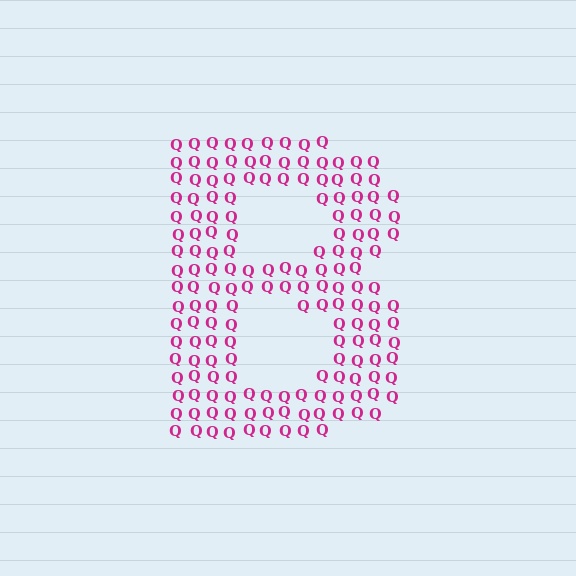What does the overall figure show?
The overall figure shows the letter B.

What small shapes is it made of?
It is made of small letter Q's.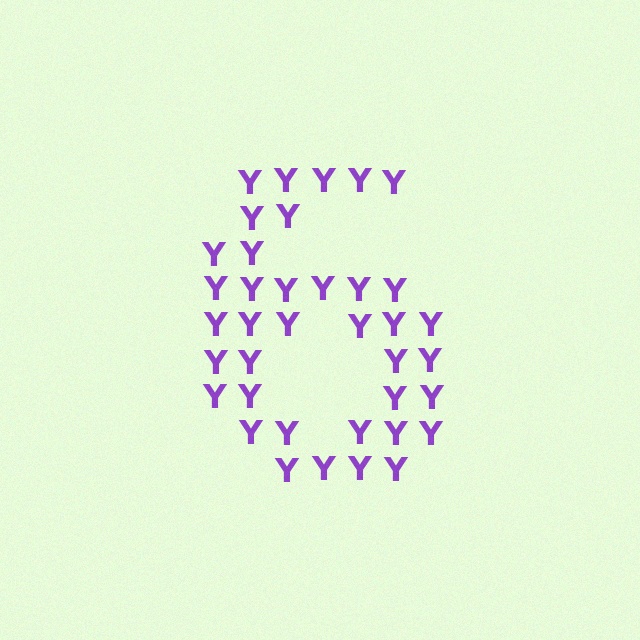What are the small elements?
The small elements are letter Y's.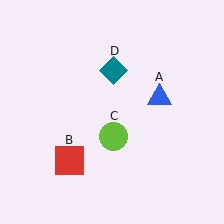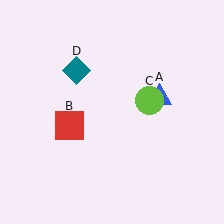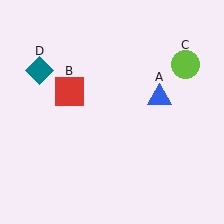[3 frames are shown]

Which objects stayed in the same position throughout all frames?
Blue triangle (object A) remained stationary.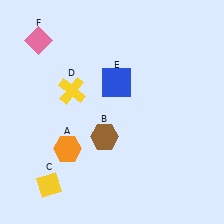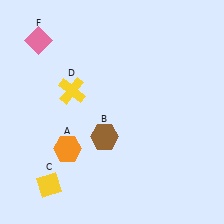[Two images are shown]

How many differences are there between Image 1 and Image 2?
There is 1 difference between the two images.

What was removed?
The blue square (E) was removed in Image 2.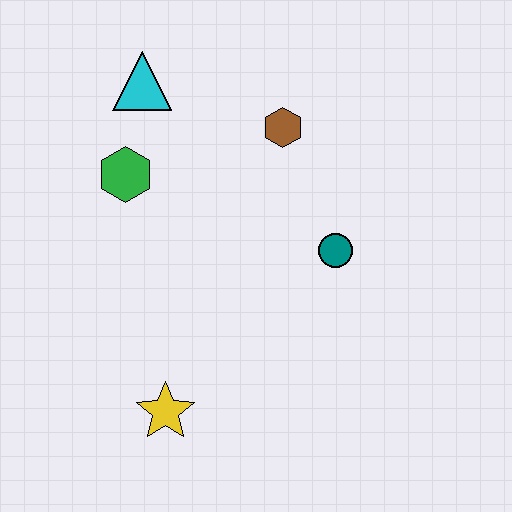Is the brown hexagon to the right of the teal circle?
No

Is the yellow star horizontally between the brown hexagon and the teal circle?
No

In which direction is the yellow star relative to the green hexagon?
The yellow star is below the green hexagon.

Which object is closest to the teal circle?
The brown hexagon is closest to the teal circle.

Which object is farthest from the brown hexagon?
The yellow star is farthest from the brown hexagon.